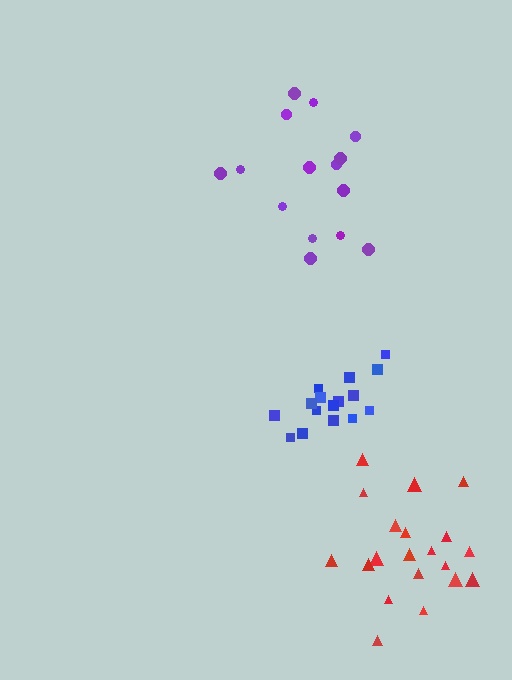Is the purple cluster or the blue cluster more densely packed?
Blue.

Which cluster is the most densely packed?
Blue.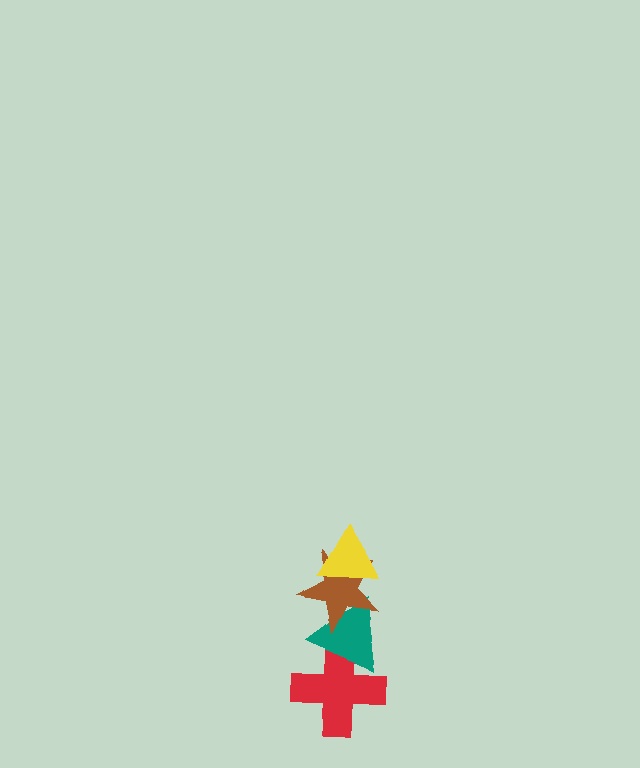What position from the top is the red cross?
The red cross is 4th from the top.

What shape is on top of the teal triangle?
The brown star is on top of the teal triangle.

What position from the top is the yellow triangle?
The yellow triangle is 1st from the top.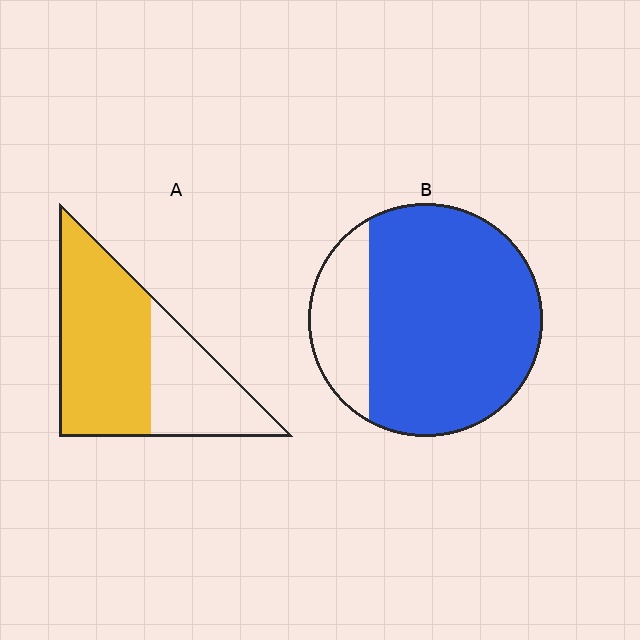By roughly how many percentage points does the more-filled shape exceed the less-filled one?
By roughly 15 percentage points (B over A).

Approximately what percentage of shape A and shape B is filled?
A is approximately 65% and B is approximately 80%.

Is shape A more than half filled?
Yes.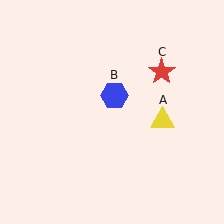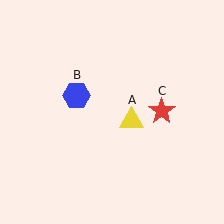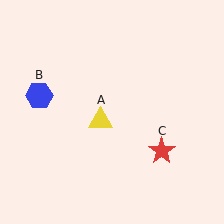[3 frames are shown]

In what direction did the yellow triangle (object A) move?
The yellow triangle (object A) moved left.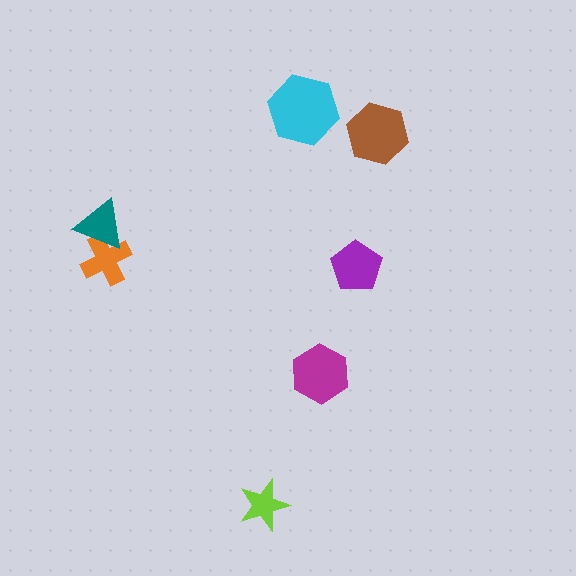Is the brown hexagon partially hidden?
No, no other shape covers it.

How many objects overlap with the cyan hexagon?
0 objects overlap with the cyan hexagon.